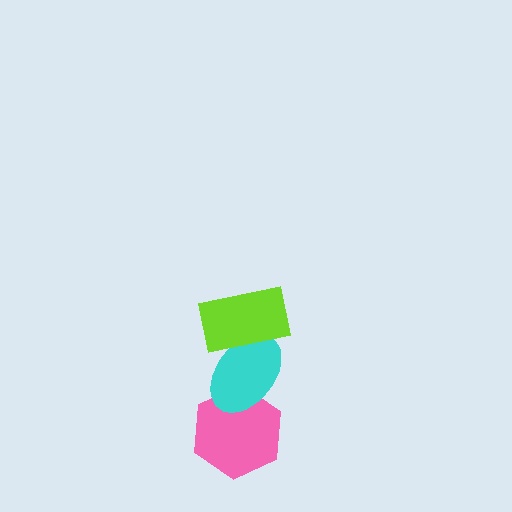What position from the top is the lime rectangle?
The lime rectangle is 1st from the top.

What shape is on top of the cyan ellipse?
The lime rectangle is on top of the cyan ellipse.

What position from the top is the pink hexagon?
The pink hexagon is 3rd from the top.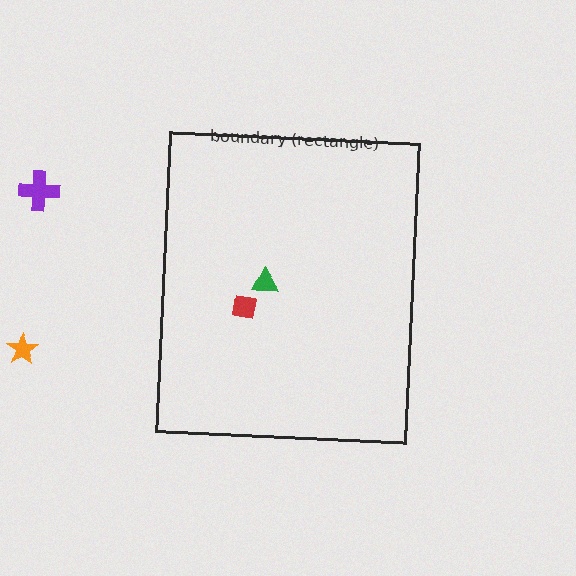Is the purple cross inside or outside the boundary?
Outside.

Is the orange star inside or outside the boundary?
Outside.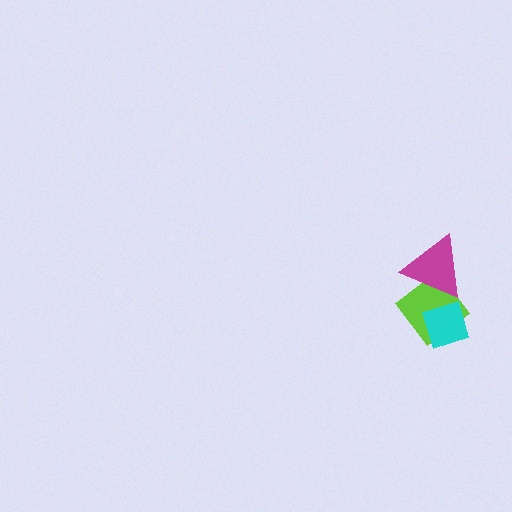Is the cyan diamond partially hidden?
No, no other shape covers it.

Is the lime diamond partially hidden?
Yes, it is partially covered by another shape.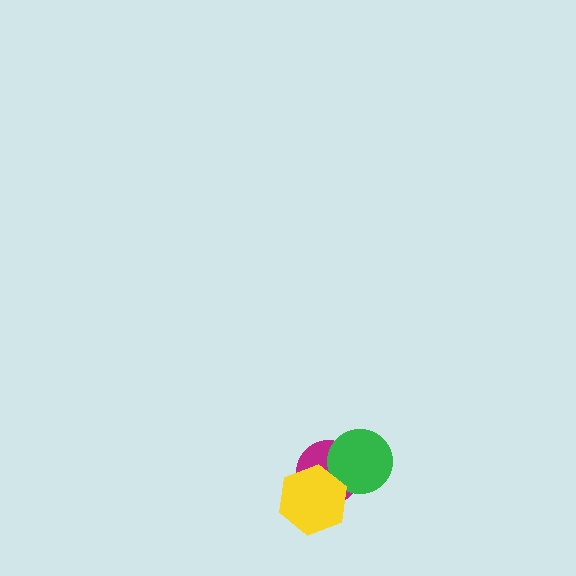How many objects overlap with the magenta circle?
2 objects overlap with the magenta circle.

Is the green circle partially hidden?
Yes, it is partially covered by another shape.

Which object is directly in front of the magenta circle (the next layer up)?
The green circle is directly in front of the magenta circle.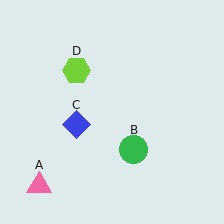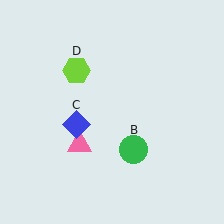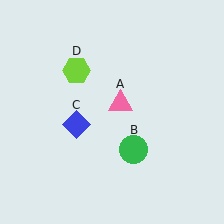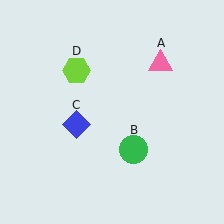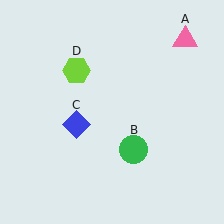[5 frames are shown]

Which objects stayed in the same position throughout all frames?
Green circle (object B) and blue diamond (object C) and lime hexagon (object D) remained stationary.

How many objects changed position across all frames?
1 object changed position: pink triangle (object A).